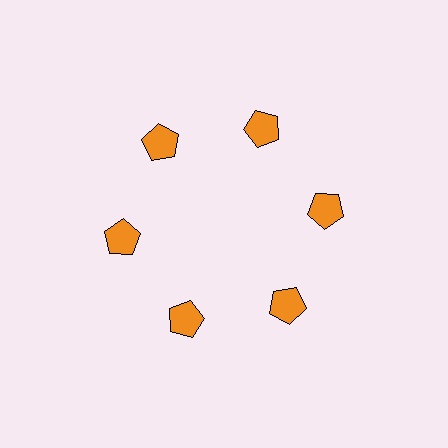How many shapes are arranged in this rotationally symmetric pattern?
There are 6 shapes, arranged in 6 groups of 1.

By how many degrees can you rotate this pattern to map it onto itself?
The pattern maps onto itself every 60 degrees of rotation.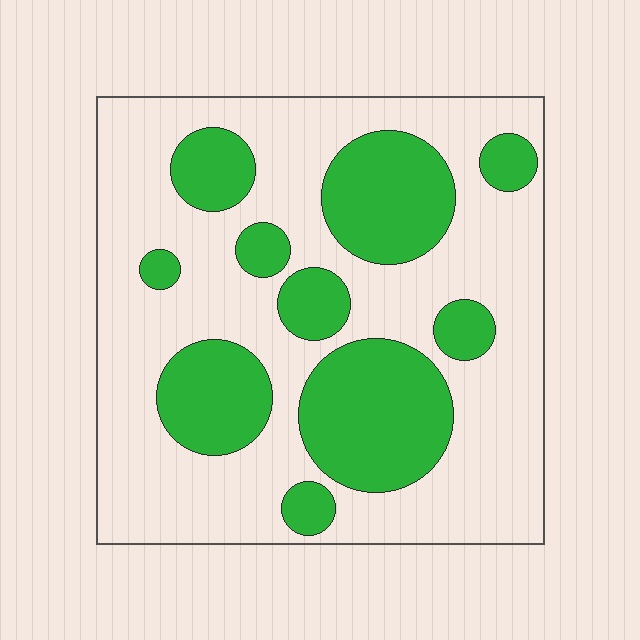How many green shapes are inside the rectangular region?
10.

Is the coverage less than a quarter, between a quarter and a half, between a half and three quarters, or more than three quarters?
Between a quarter and a half.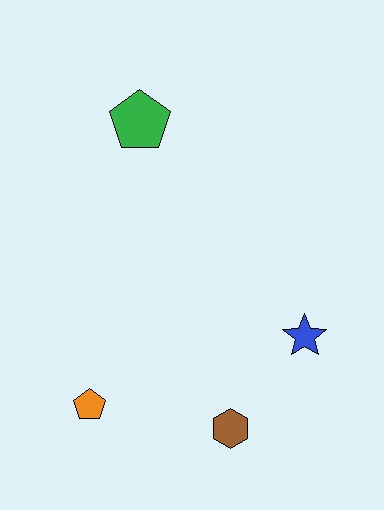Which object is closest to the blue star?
The brown hexagon is closest to the blue star.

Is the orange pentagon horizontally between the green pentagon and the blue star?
No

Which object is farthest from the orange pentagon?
The green pentagon is farthest from the orange pentagon.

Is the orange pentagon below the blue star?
Yes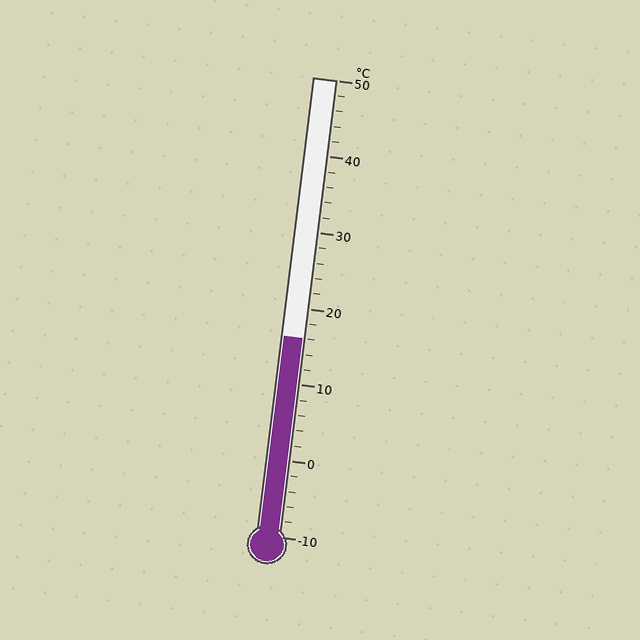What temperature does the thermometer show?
The thermometer shows approximately 16°C.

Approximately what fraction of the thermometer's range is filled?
The thermometer is filled to approximately 45% of its range.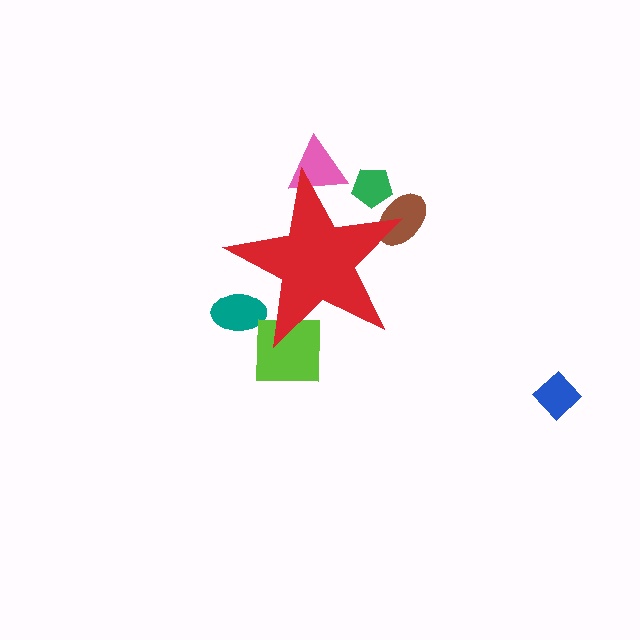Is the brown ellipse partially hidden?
Yes, the brown ellipse is partially hidden behind the red star.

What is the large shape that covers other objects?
A red star.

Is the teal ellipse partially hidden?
Yes, the teal ellipse is partially hidden behind the red star.